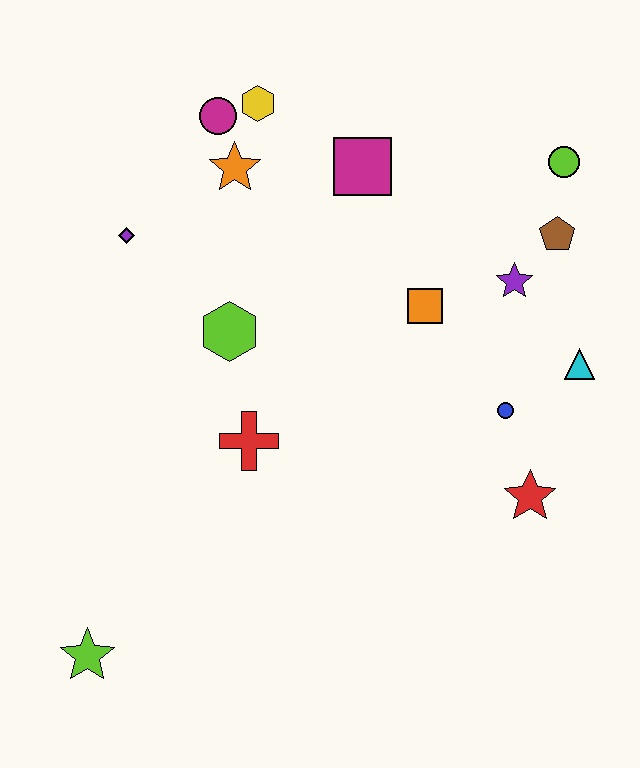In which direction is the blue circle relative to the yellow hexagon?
The blue circle is below the yellow hexagon.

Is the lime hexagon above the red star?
Yes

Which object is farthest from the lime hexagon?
The lime circle is farthest from the lime hexagon.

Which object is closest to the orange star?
The magenta circle is closest to the orange star.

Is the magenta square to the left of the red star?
Yes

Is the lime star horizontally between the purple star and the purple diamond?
No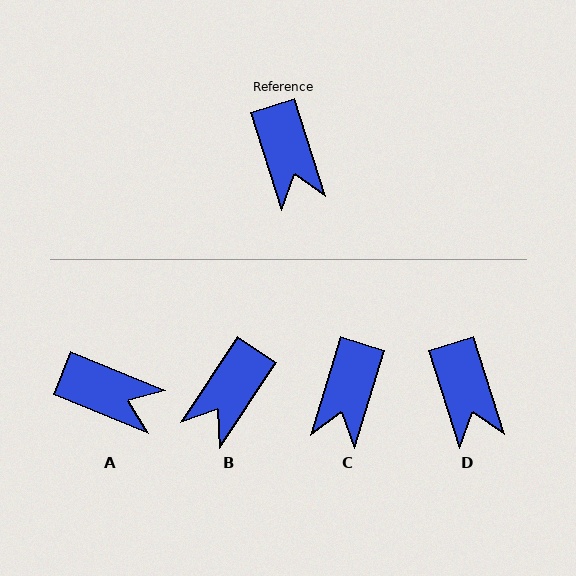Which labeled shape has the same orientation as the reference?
D.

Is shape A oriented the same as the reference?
No, it is off by about 50 degrees.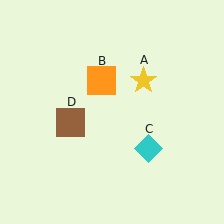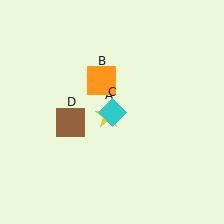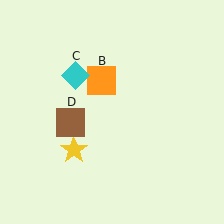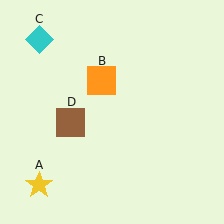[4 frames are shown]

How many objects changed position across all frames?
2 objects changed position: yellow star (object A), cyan diamond (object C).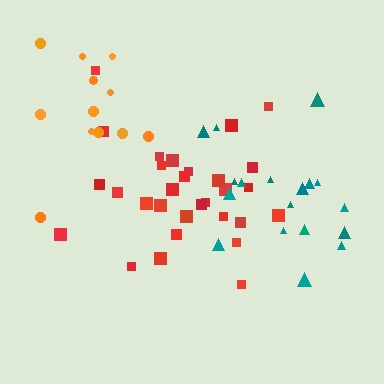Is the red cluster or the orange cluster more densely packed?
Red.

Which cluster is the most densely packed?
Red.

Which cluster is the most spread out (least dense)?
Orange.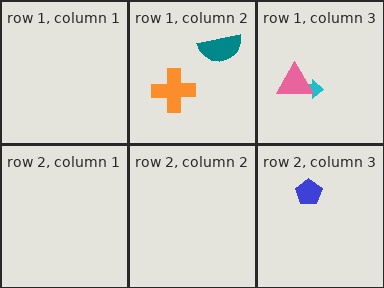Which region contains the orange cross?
The row 1, column 2 region.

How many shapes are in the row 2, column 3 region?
1.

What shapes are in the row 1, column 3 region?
The cyan arrow, the pink triangle.